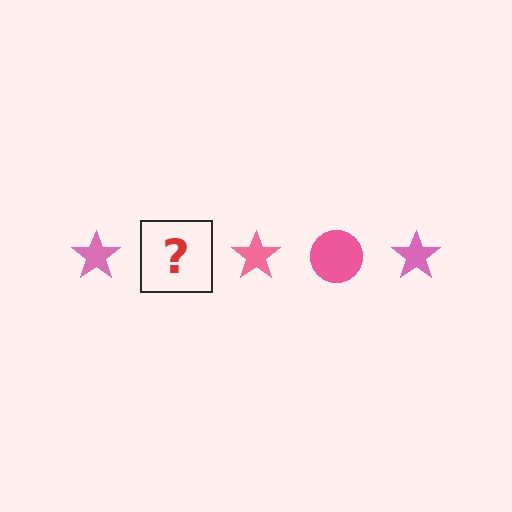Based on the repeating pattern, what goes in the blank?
The blank should be a pink circle.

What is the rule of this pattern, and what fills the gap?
The rule is that the pattern cycles through star, circle shapes in pink. The gap should be filled with a pink circle.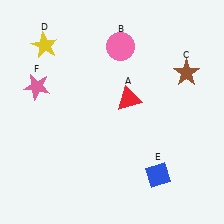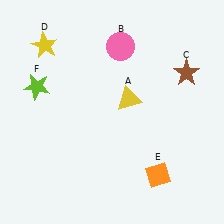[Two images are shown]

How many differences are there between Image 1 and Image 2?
There are 3 differences between the two images.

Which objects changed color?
A changed from red to yellow. E changed from blue to orange. F changed from pink to lime.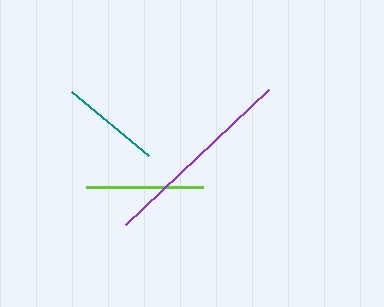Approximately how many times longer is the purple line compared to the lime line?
The purple line is approximately 1.7 times the length of the lime line.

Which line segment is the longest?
The purple line is the longest at approximately 197 pixels.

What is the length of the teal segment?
The teal segment is approximately 101 pixels long.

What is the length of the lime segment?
The lime segment is approximately 117 pixels long.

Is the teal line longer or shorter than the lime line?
The lime line is longer than the teal line.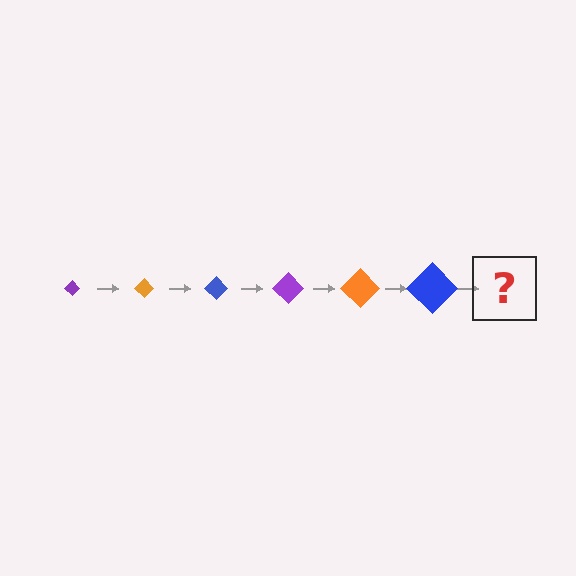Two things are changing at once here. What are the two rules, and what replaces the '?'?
The two rules are that the diamond grows larger each step and the color cycles through purple, orange, and blue. The '?' should be a purple diamond, larger than the previous one.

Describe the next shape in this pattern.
It should be a purple diamond, larger than the previous one.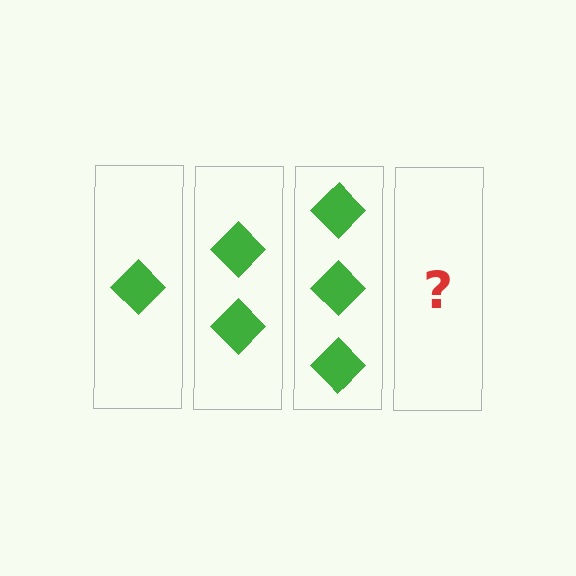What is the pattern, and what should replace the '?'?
The pattern is that each step adds one more diamond. The '?' should be 4 diamonds.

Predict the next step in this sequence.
The next step is 4 diamonds.